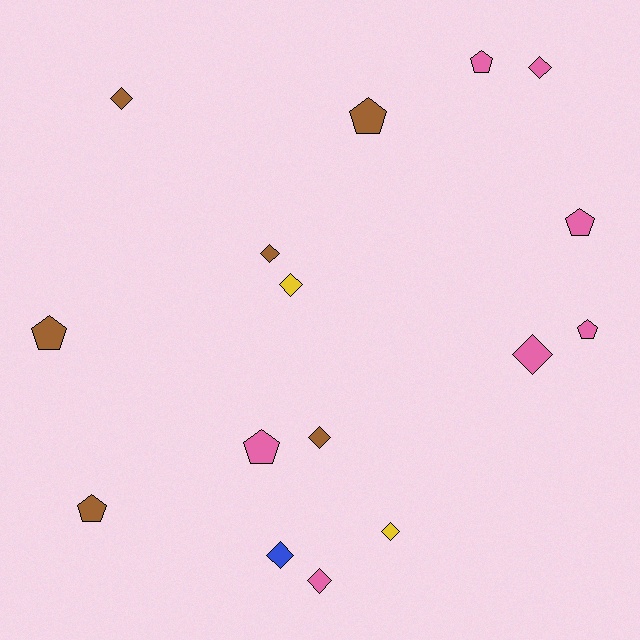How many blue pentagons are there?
There are no blue pentagons.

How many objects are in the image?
There are 16 objects.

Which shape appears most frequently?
Diamond, with 9 objects.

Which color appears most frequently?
Pink, with 7 objects.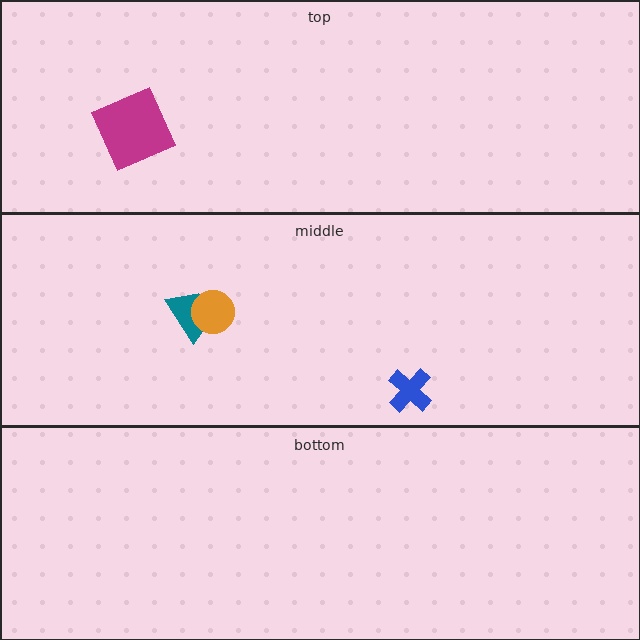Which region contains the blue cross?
The middle region.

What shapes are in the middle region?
The teal trapezoid, the orange circle, the blue cross.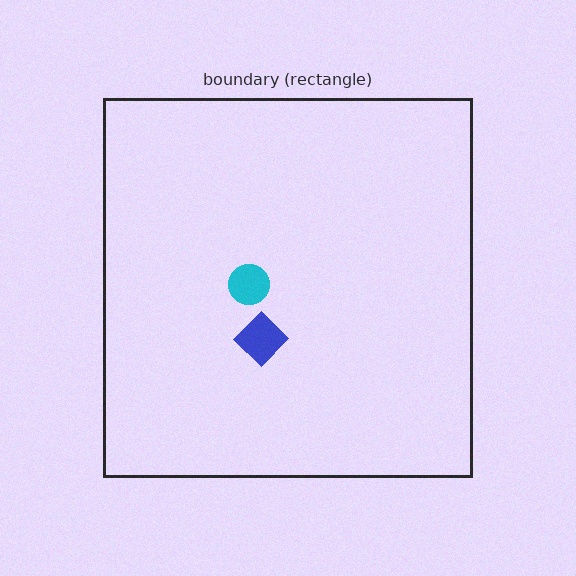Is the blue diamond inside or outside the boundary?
Inside.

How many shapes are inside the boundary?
2 inside, 0 outside.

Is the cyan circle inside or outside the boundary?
Inside.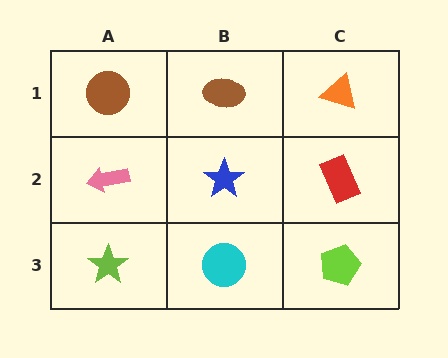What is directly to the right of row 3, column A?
A cyan circle.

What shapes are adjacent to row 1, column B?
A blue star (row 2, column B), a brown circle (row 1, column A), an orange triangle (row 1, column C).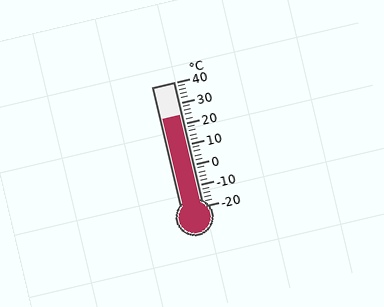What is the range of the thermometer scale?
The thermometer scale ranges from -20°C to 40°C.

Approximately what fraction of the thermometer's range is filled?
The thermometer is filled to approximately 75% of its range.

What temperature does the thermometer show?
The thermometer shows approximately 24°C.